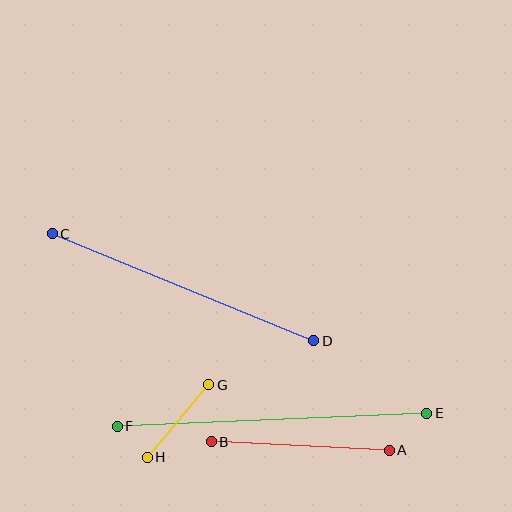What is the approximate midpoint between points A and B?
The midpoint is at approximately (300, 446) pixels.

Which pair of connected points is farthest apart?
Points E and F are farthest apart.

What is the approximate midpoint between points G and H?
The midpoint is at approximately (178, 421) pixels.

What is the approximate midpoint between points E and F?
The midpoint is at approximately (272, 420) pixels.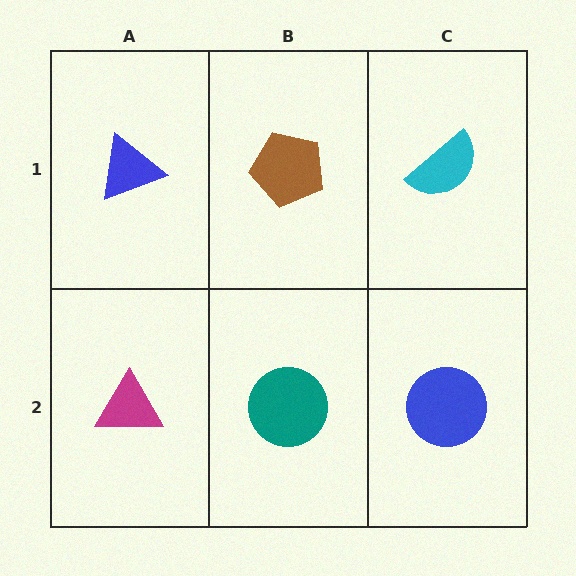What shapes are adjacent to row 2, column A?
A blue triangle (row 1, column A), a teal circle (row 2, column B).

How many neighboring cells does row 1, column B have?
3.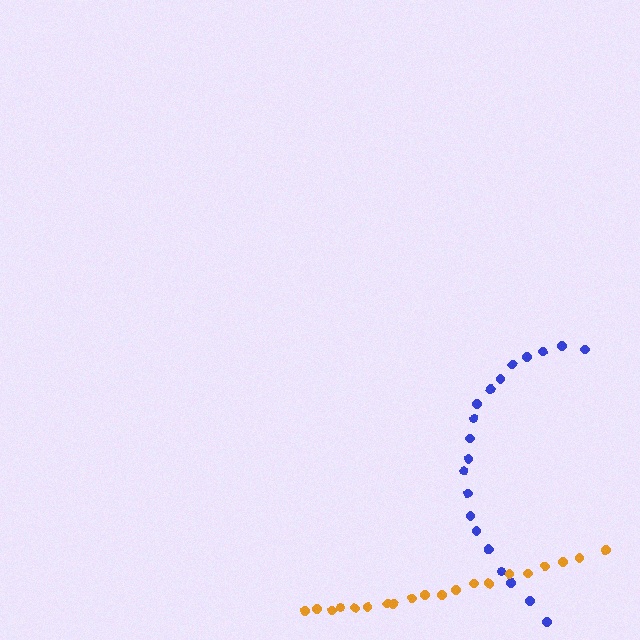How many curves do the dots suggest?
There are 2 distinct paths.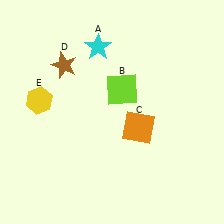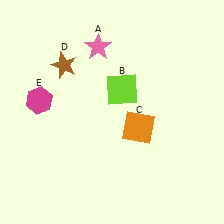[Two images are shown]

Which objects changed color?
A changed from cyan to pink. E changed from yellow to magenta.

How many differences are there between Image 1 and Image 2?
There are 2 differences between the two images.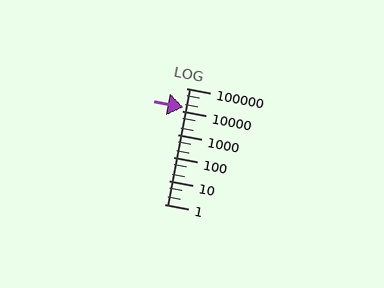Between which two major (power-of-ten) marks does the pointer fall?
The pointer is between 10000 and 100000.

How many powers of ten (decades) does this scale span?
The scale spans 5 decades, from 1 to 100000.